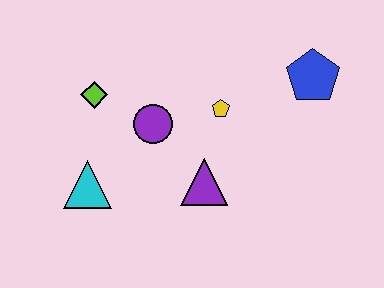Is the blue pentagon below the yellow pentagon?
No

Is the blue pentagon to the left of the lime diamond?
No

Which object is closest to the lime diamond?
The purple circle is closest to the lime diamond.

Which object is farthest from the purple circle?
The blue pentagon is farthest from the purple circle.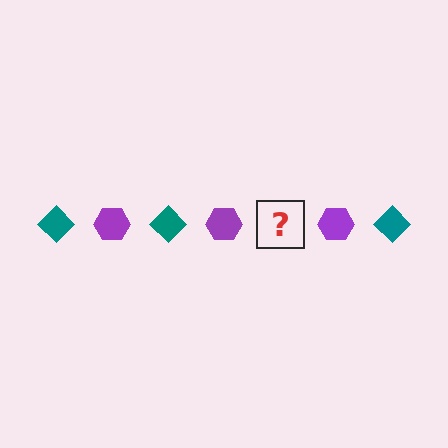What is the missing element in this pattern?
The missing element is a teal diamond.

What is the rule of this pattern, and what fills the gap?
The rule is that the pattern alternates between teal diamond and purple hexagon. The gap should be filled with a teal diamond.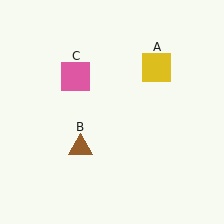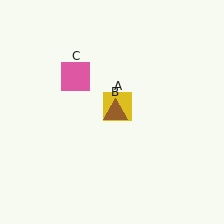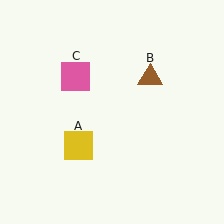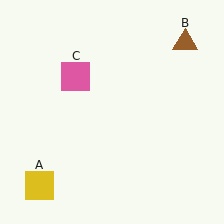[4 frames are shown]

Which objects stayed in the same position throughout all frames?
Pink square (object C) remained stationary.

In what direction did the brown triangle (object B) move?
The brown triangle (object B) moved up and to the right.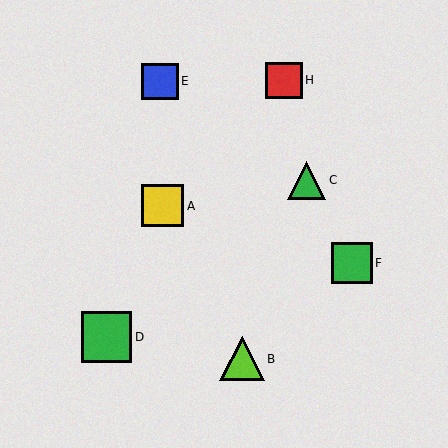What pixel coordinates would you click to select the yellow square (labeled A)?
Click at (163, 206) to select the yellow square A.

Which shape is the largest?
The green square (labeled D) is the largest.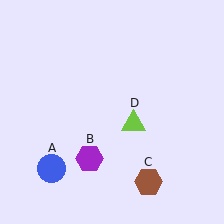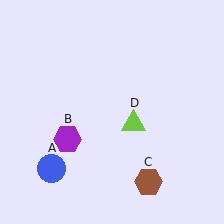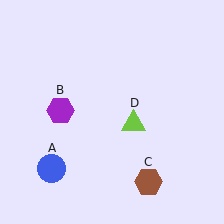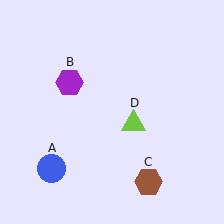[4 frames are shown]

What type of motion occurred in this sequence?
The purple hexagon (object B) rotated clockwise around the center of the scene.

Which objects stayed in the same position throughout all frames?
Blue circle (object A) and brown hexagon (object C) and lime triangle (object D) remained stationary.